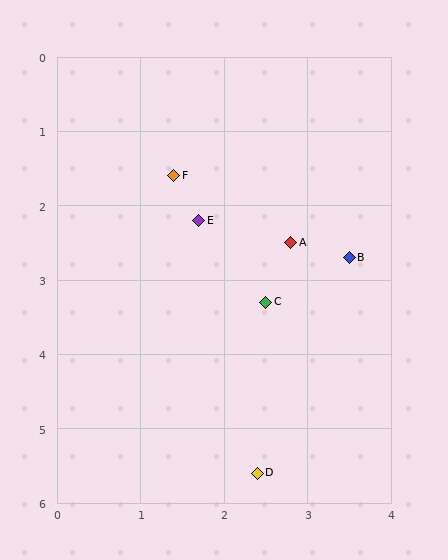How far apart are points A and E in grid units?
Points A and E are about 1.1 grid units apart.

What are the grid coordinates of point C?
Point C is at approximately (2.5, 3.3).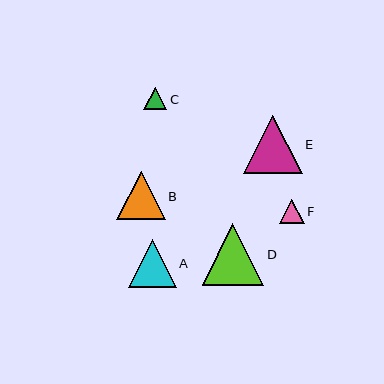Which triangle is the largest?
Triangle D is the largest with a size of approximately 62 pixels.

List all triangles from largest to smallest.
From largest to smallest: D, E, B, A, F, C.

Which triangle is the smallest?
Triangle C is the smallest with a size of approximately 23 pixels.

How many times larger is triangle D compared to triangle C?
Triangle D is approximately 2.7 times the size of triangle C.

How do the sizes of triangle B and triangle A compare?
Triangle B and triangle A are approximately the same size.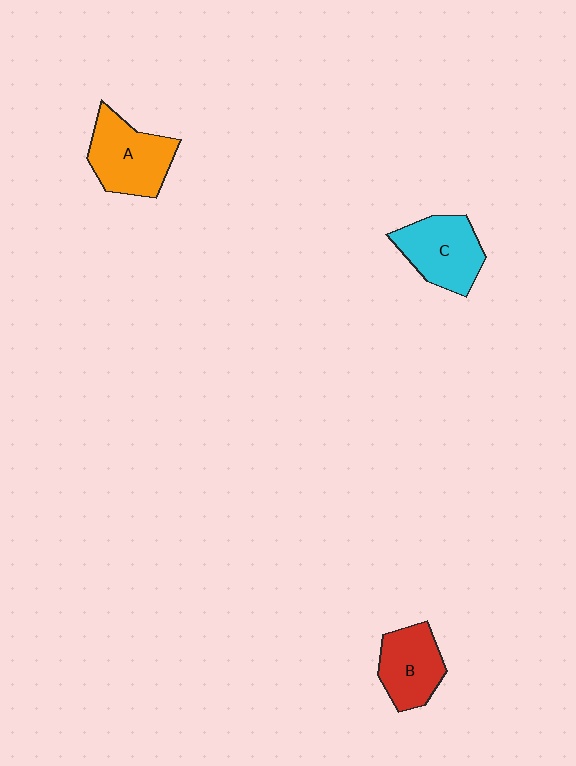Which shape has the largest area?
Shape A (orange).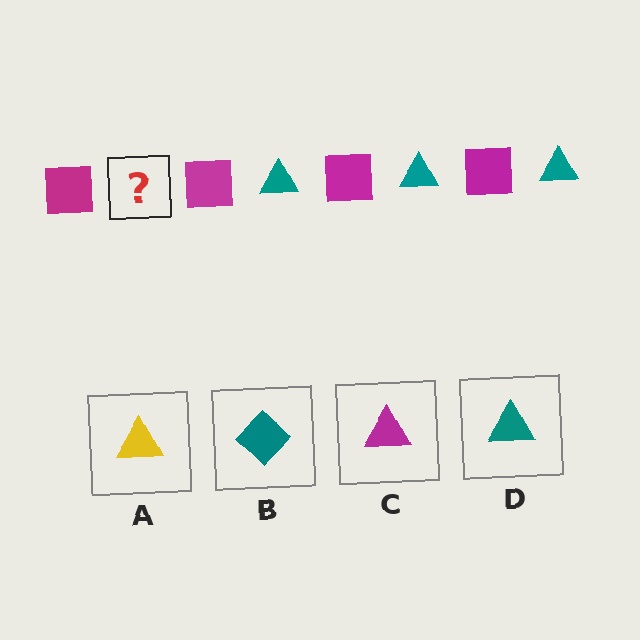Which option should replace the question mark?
Option D.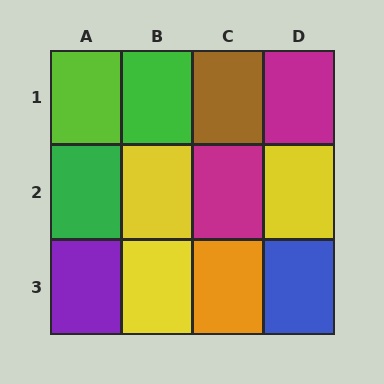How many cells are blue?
1 cell is blue.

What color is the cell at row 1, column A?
Lime.